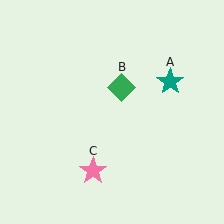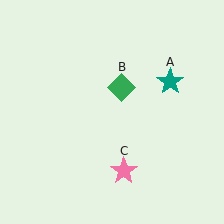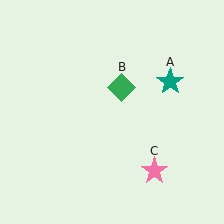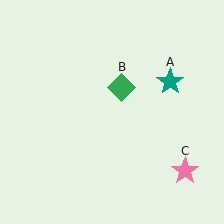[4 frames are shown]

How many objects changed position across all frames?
1 object changed position: pink star (object C).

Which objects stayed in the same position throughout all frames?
Teal star (object A) and green diamond (object B) remained stationary.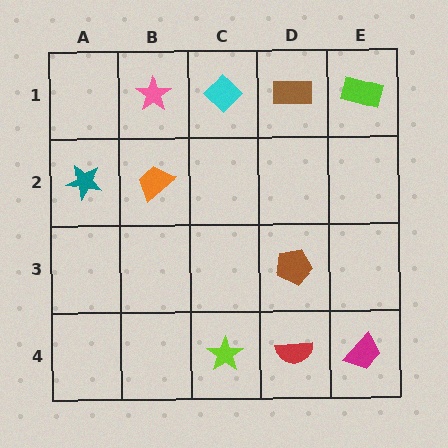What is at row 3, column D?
A brown pentagon.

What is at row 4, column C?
A lime star.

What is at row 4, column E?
A magenta trapezoid.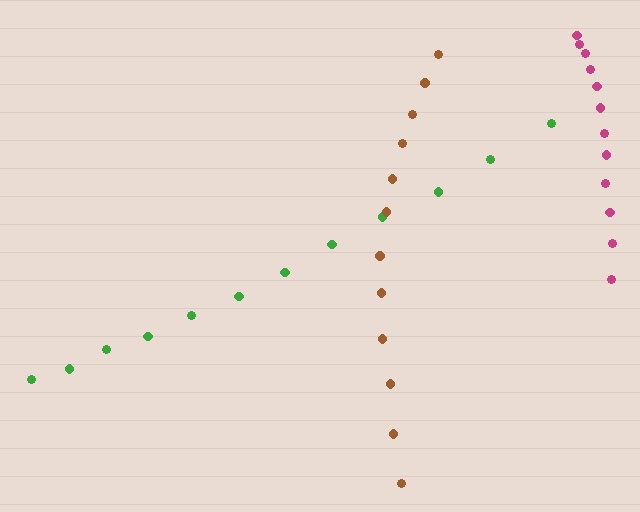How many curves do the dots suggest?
There are 3 distinct paths.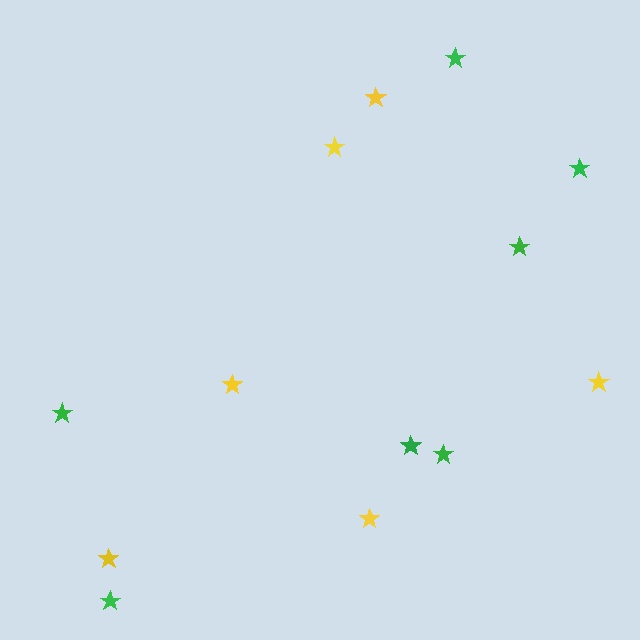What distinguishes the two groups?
There are 2 groups: one group of yellow stars (6) and one group of green stars (7).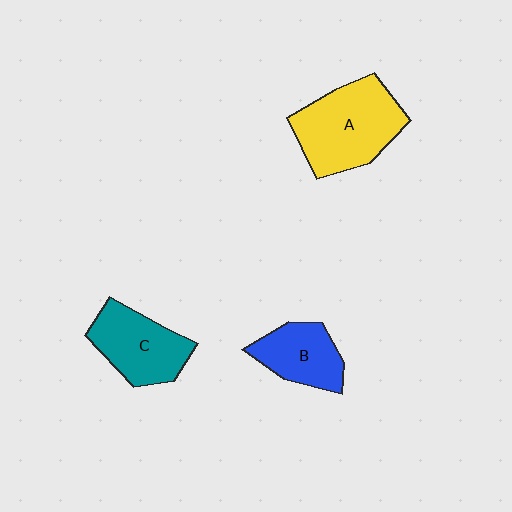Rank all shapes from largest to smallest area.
From largest to smallest: A (yellow), C (teal), B (blue).